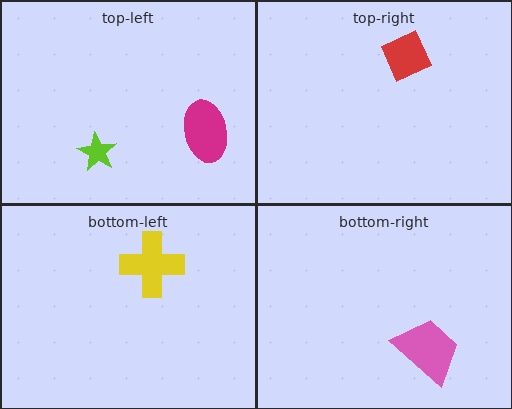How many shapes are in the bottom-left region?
1.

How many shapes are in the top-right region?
1.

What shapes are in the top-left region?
The lime star, the magenta ellipse.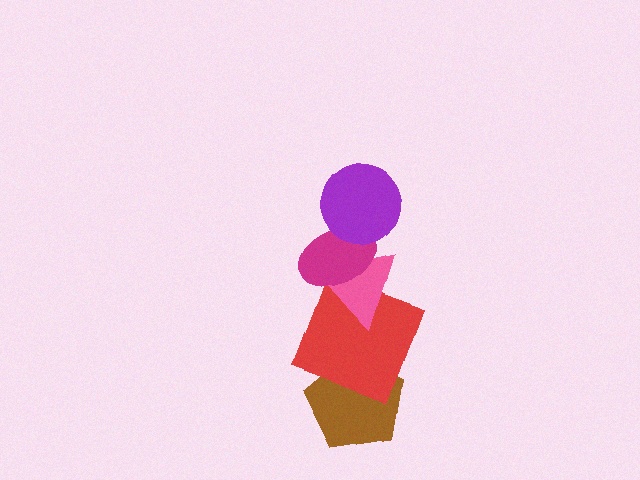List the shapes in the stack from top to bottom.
From top to bottom: the purple circle, the magenta ellipse, the pink triangle, the red square, the brown pentagon.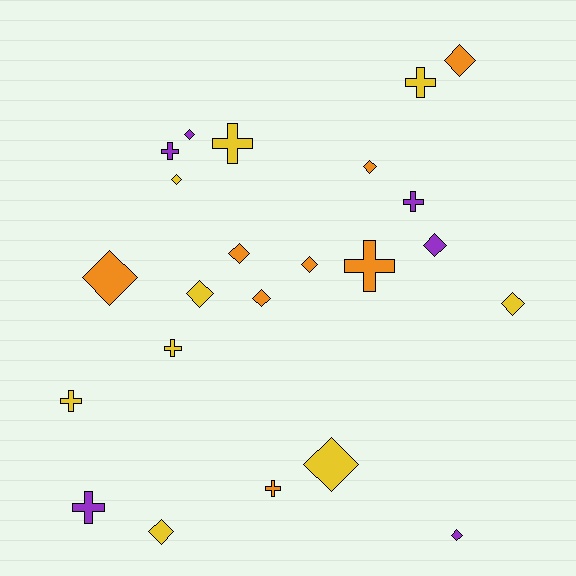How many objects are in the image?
There are 23 objects.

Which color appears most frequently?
Yellow, with 9 objects.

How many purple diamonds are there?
There are 3 purple diamonds.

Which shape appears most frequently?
Diamond, with 14 objects.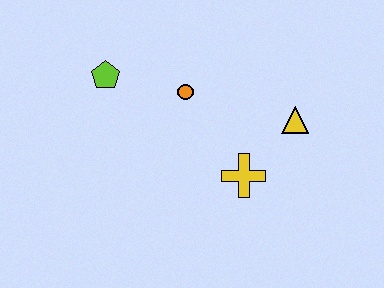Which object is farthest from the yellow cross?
The lime pentagon is farthest from the yellow cross.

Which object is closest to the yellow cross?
The yellow triangle is closest to the yellow cross.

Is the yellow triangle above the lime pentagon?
No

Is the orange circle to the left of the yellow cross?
Yes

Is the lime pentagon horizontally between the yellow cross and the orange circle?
No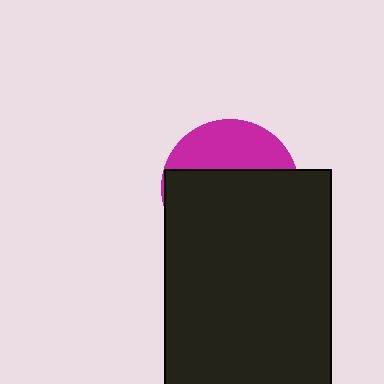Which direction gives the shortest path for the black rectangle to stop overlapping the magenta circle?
Moving down gives the shortest separation.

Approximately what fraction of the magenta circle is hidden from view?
Roughly 67% of the magenta circle is hidden behind the black rectangle.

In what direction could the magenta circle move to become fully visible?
The magenta circle could move up. That would shift it out from behind the black rectangle entirely.